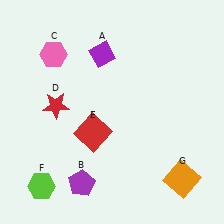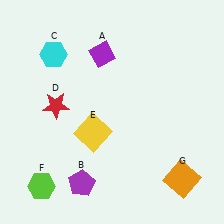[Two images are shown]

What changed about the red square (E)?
In Image 1, E is red. In Image 2, it changed to yellow.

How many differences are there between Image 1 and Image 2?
There are 2 differences between the two images.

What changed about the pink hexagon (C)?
In Image 1, C is pink. In Image 2, it changed to cyan.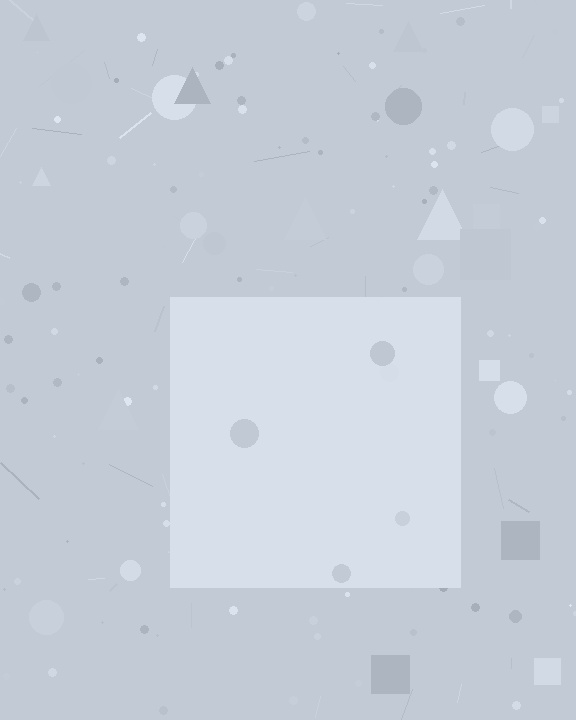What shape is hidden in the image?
A square is hidden in the image.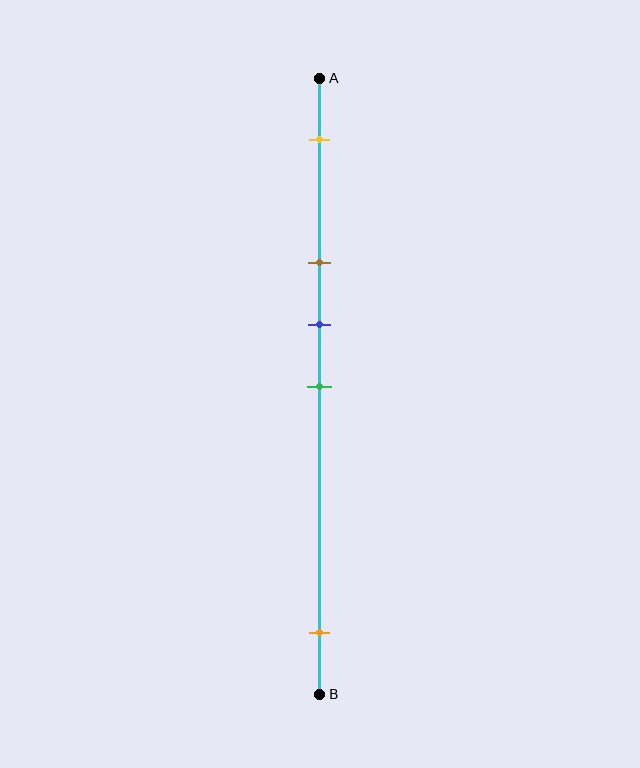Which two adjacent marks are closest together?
The blue and green marks are the closest adjacent pair.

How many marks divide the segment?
There are 5 marks dividing the segment.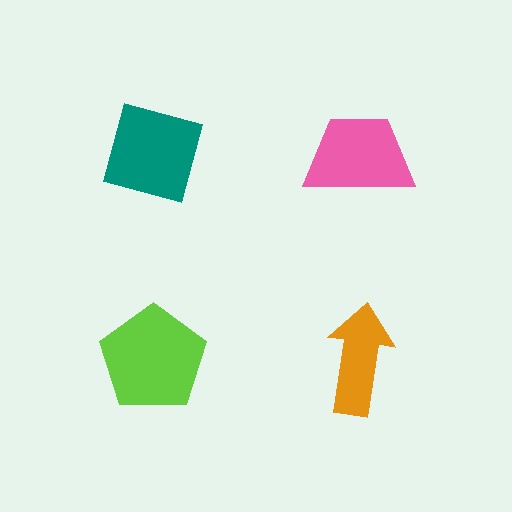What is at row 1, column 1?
A teal diamond.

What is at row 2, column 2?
An orange arrow.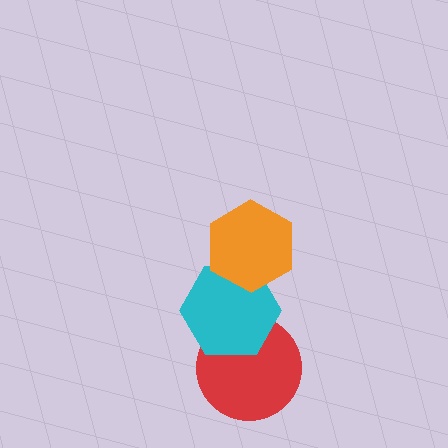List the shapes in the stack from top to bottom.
From top to bottom: the orange hexagon, the cyan hexagon, the red circle.